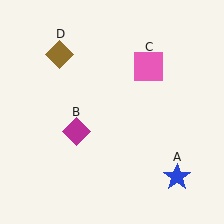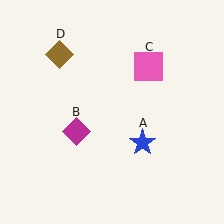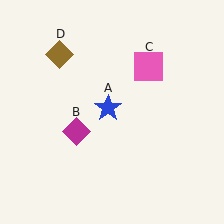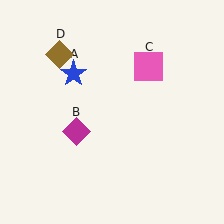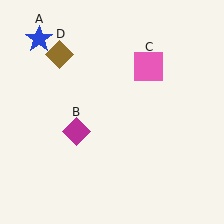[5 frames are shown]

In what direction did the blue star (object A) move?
The blue star (object A) moved up and to the left.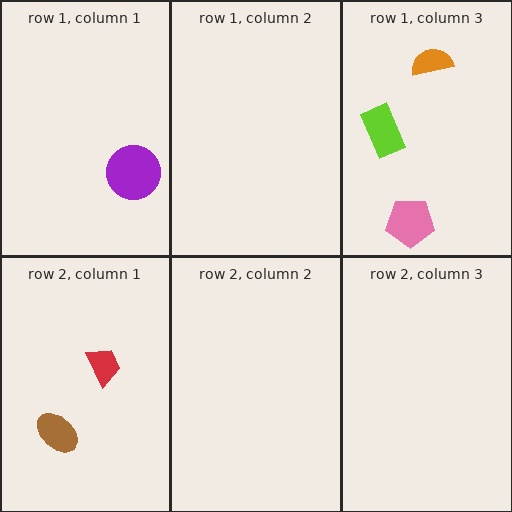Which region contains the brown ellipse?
The row 2, column 1 region.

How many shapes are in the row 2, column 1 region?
2.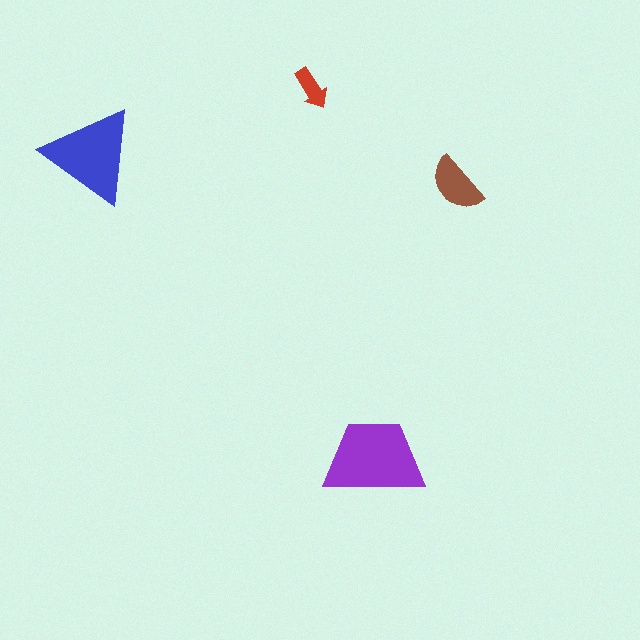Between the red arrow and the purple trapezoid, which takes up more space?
The purple trapezoid.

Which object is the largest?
The purple trapezoid.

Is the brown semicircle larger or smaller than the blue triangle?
Smaller.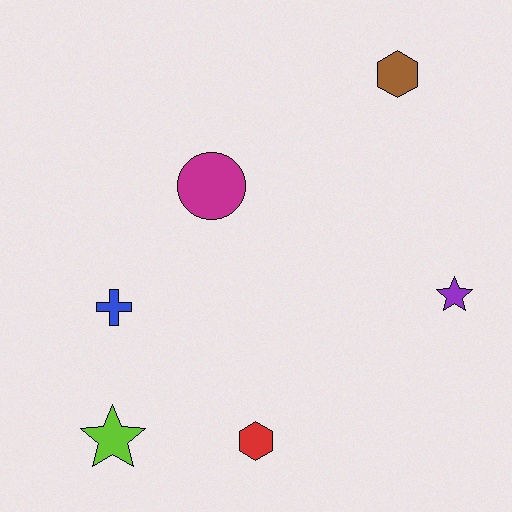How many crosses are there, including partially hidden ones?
There is 1 cross.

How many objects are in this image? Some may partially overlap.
There are 6 objects.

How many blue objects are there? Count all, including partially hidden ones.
There is 1 blue object.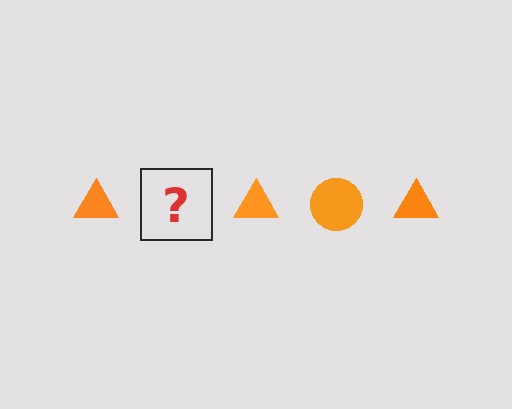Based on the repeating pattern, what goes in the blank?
The blank should be an orange circle.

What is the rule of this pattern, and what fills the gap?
The rule is that the pattern cycles through triangle, circle shapes in orange. The gap should be filled with an orange circle.